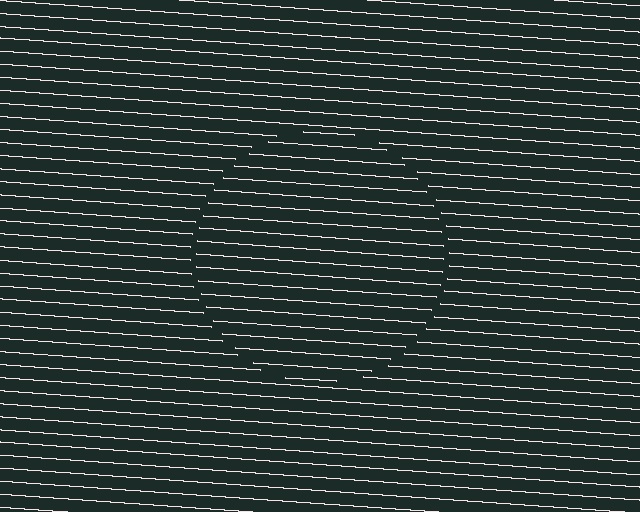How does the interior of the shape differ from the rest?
The interior of the shape contains the same grating, shifted by half a period — the contour is defined by the phase discontinuity where line-ends from the inner and outer gratings abut.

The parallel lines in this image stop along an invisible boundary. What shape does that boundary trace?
An illusory circle. The interior of the shape contains the same grating, shifted by half a period — the contour is defined by the phase discontinuity where line-ends from the inner and outer gratings abut.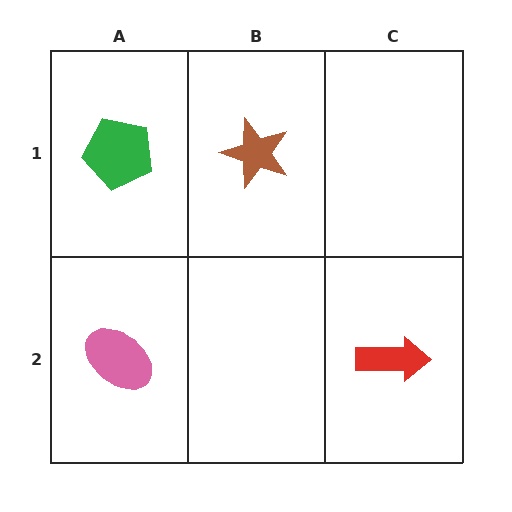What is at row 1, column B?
A brown star.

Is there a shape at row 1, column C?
No, that cell is empty.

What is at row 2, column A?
A pink ellipse.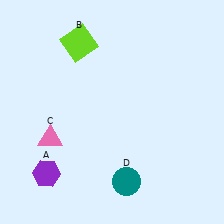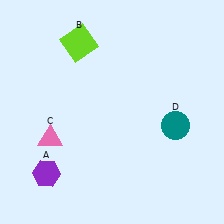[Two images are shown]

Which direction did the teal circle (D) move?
The teal circle (D) moved up.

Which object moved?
The teal circle (D) moved up.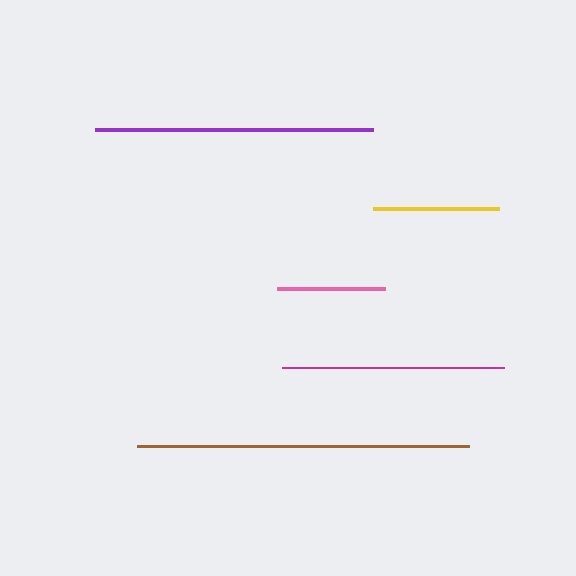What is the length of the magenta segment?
The magenta segment is approximately 222 pixels long.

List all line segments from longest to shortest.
From longest to shortest: brown, purple, magenta, yellow, pink.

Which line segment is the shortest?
The pink line is the shortest at approximately 108 pixels.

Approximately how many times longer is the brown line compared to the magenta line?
The brown line is approximately 1.5 times the length of the magenta line.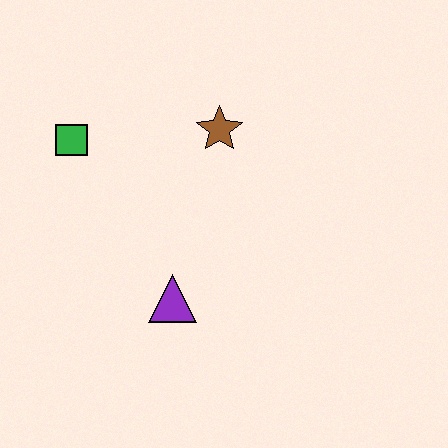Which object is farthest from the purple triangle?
The green square is farthest from the purple triangle.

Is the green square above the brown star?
No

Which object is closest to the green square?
The brown star is closest to the green square.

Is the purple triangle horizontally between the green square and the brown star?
Yes